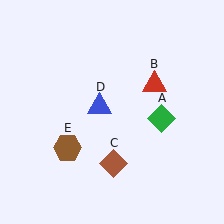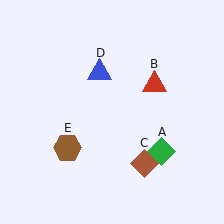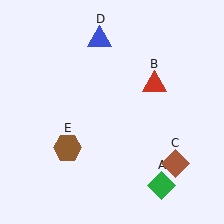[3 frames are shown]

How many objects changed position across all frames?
3 objects changed position: green diamond (object A), brown diamond (object C), blue triangle (object D).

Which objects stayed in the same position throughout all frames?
Red triangle (object B) and brown hexagon (object E) remained stationary.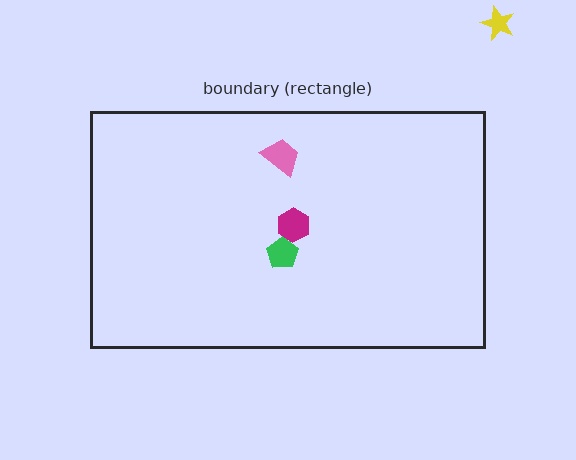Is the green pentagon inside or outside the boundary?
Inside.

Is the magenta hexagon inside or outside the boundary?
Inside.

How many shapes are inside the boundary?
3 inside, 1 outside.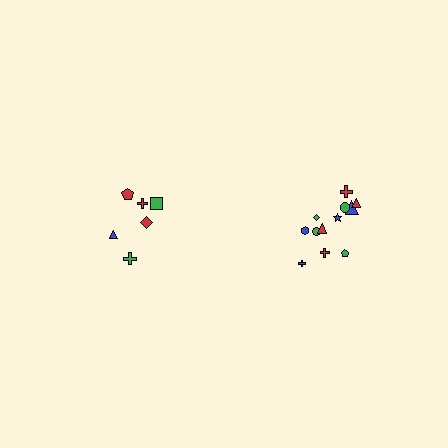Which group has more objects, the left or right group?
The right group.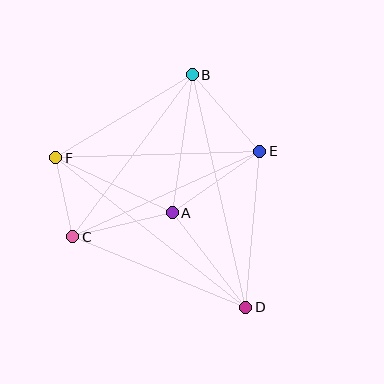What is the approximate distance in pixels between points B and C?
The distance between B and C is approximately 201 pixels.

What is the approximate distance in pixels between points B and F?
The distance between B and F is approximately 160 pixels.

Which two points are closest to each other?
Points C and F are closest to each other.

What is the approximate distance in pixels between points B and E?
The distance between B and E is approximately 102 pixels.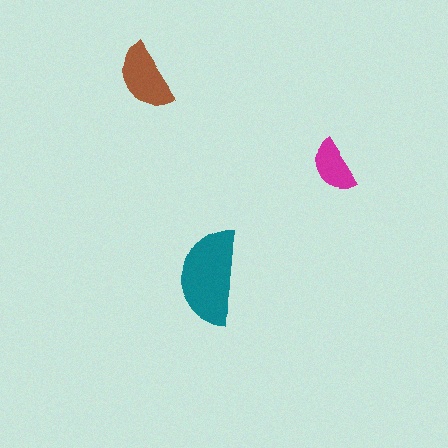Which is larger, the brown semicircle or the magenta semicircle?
The brown one.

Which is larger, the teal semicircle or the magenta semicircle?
The teal one.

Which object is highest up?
The brown semicircle is topmost.